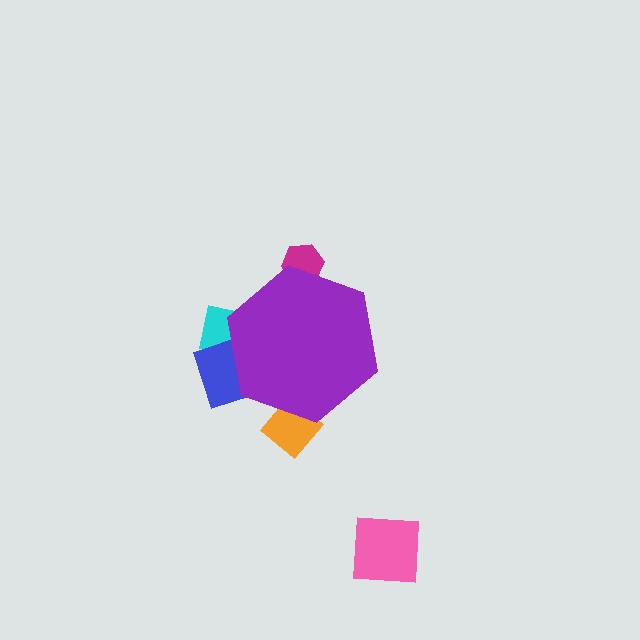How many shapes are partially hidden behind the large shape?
4 shapes are partially hidden.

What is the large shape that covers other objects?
A purple hexagon.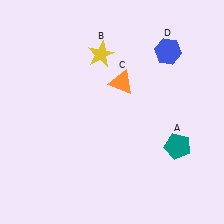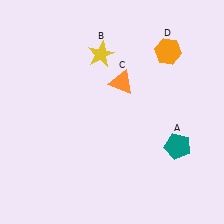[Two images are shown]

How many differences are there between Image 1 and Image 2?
There is 1 difference between the two images.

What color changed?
The hexagon (D) changed from blue in Image 1 to orange in Image 2.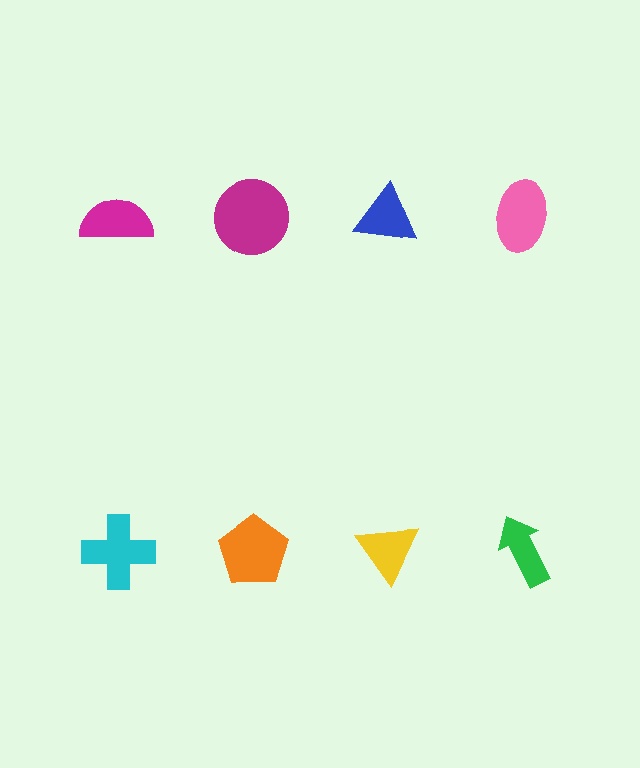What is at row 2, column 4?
A green arrow.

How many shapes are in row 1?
4 shapes.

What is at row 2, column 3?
A yellow triangle.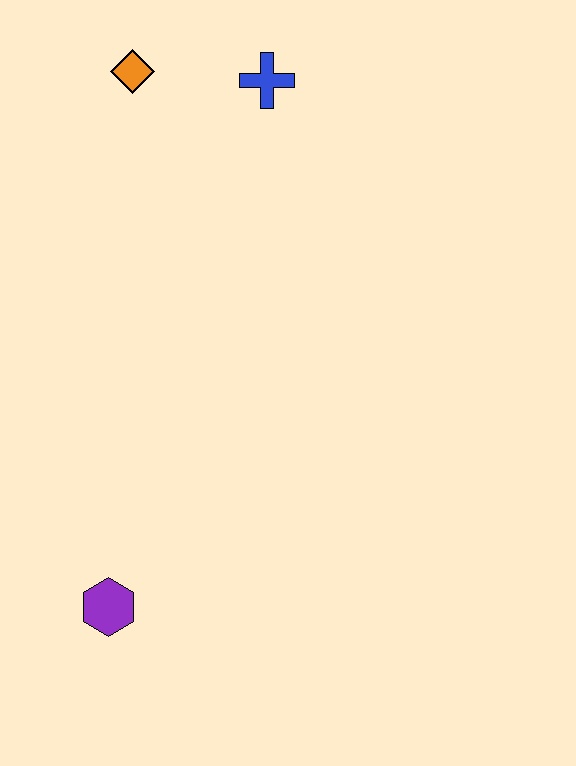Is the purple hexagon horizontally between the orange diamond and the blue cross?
No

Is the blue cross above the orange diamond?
No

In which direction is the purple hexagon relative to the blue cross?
The purple hexagon is below the blue cross.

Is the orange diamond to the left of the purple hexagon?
No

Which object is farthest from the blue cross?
The purple hexagon is farthest from the blue cross.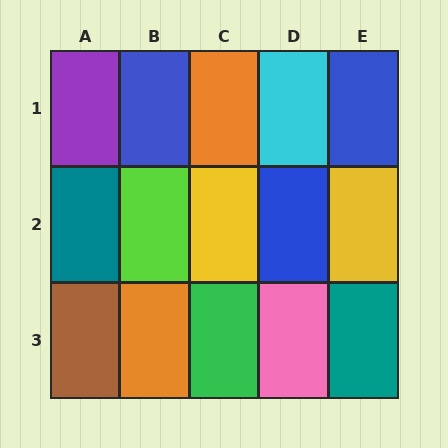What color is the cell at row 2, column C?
Yellow.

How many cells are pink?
1 cell is pink.